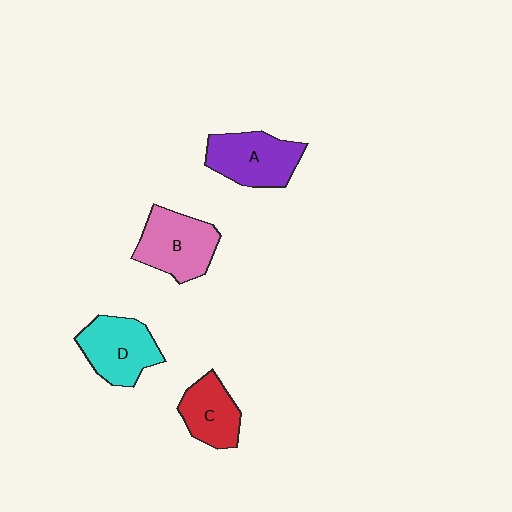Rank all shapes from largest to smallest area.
From largest to smallest: B (pink), A (purple), D (cyan), C (red).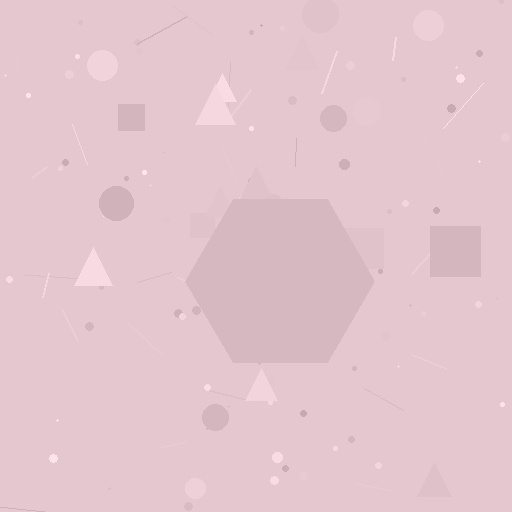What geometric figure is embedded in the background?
A hexagon is embedded in the background.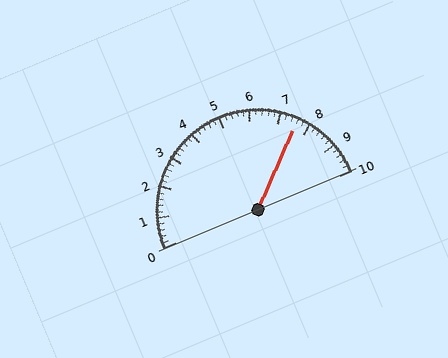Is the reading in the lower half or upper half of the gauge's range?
The reading is in the upper half of the range (0 to 10).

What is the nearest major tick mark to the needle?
The nearest major tick mark is 8.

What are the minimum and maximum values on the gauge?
The gauge ranges from 0 to 10.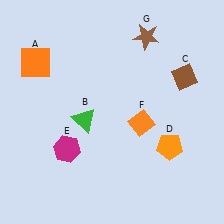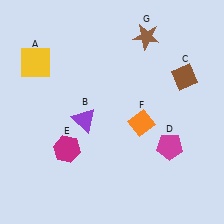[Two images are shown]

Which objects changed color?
A changed from orange to yellow. B changed from green to purple. D changed from orange to magenta.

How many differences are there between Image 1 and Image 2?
There are 3 differences between the two images.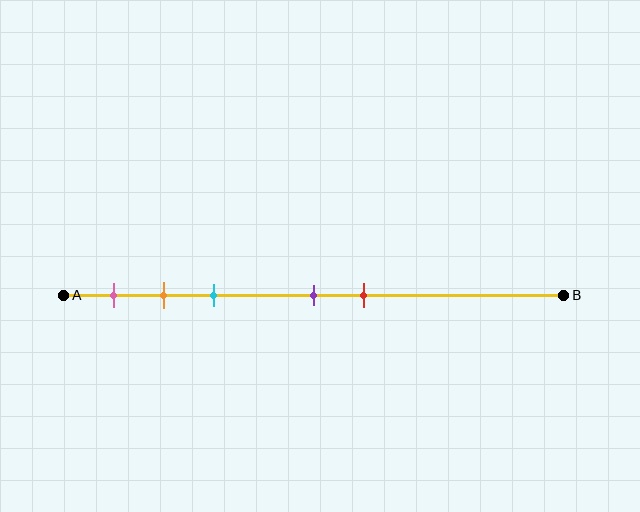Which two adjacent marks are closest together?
The orange and cyan marks are the closest adjacent pair.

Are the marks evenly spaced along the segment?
No, the marks are not evenly spaced.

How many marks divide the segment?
There are 5 marks dividing the segment.